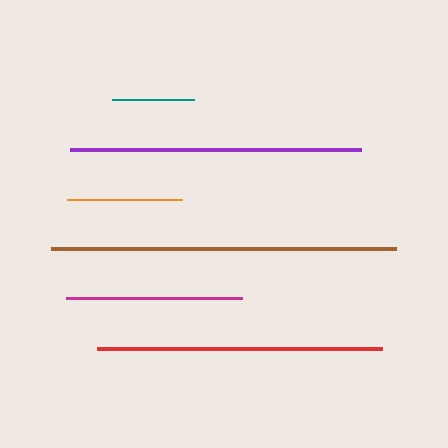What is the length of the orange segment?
The orange segment is approximately 115 pixels long.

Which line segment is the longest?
The brown line is the longest at approximately 345 pixels.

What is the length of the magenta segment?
The magenta segment is approximately 176 pixels long.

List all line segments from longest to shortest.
From longest to shortest: brown, purple, red, magenta, orange, teal.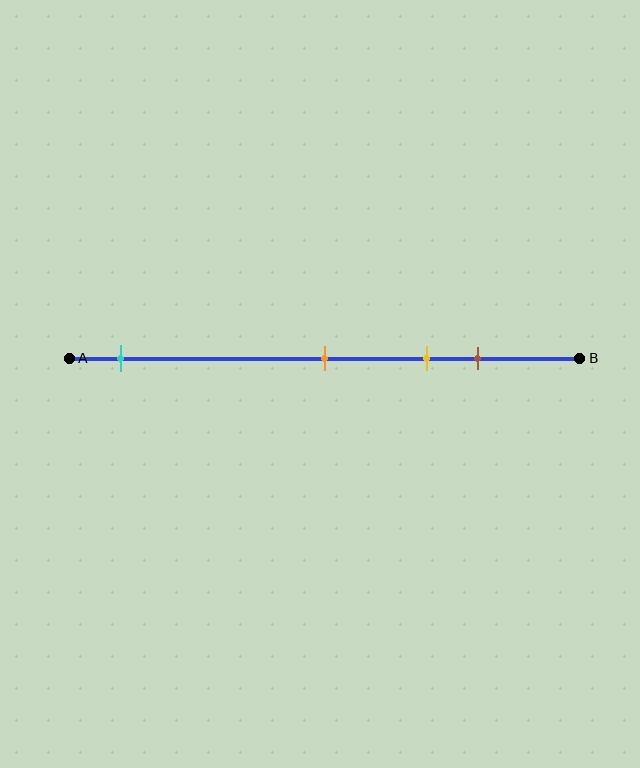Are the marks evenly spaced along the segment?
No, the marks are not evenly spaced.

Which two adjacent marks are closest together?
The yellow and brown marks are the closest adjacent pair.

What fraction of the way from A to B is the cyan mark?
The cyan mark is approximately 10% (0.1) of the way from A to B.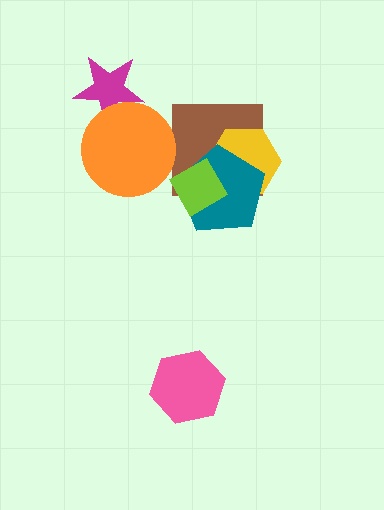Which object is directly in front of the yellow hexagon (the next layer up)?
The teal pentagon is directly in front of the yellow hexagon.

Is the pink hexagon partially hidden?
No, no other shape covers it.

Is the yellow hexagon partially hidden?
Yes, it is partially covered by another shape.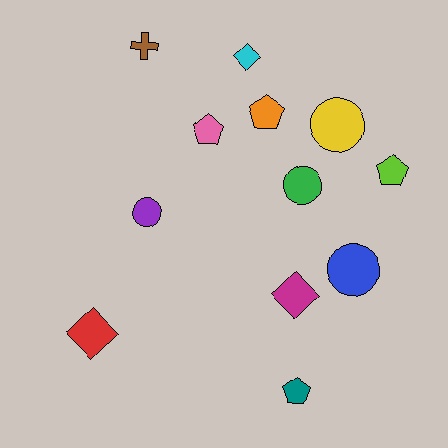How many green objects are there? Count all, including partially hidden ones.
There is 1 green object.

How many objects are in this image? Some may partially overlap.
There are 12 objects.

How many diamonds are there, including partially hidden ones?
There are 3 diamonds.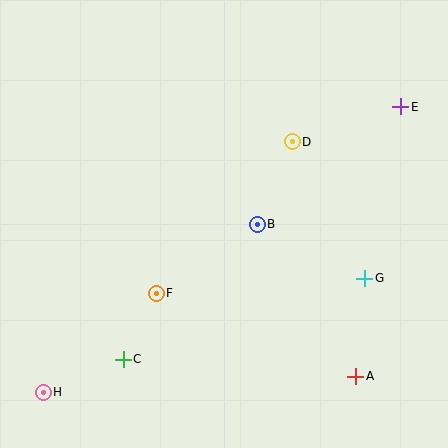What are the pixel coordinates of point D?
Point D is at (292, 142).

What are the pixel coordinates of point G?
Point G is at (365, 278).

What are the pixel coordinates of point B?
Point B is at (257, 224).